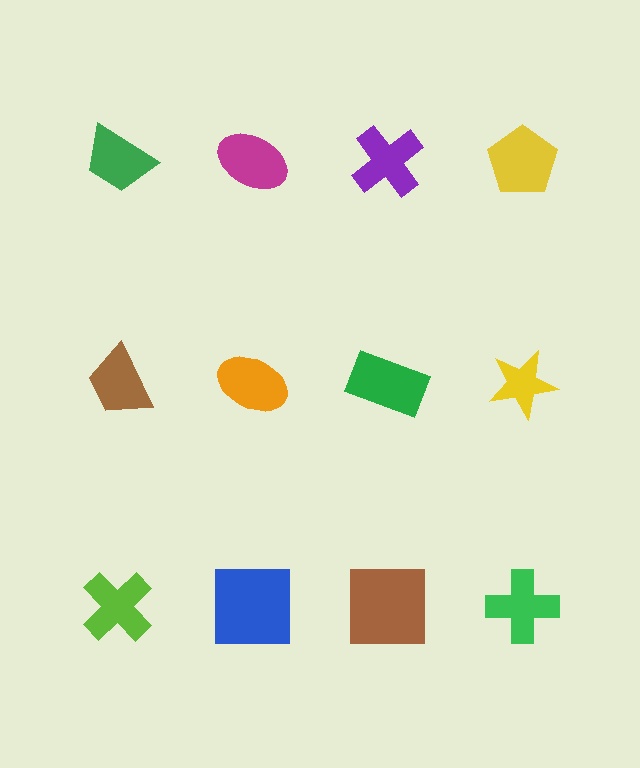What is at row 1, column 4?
A yellow pentagon.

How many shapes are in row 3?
4 shapes.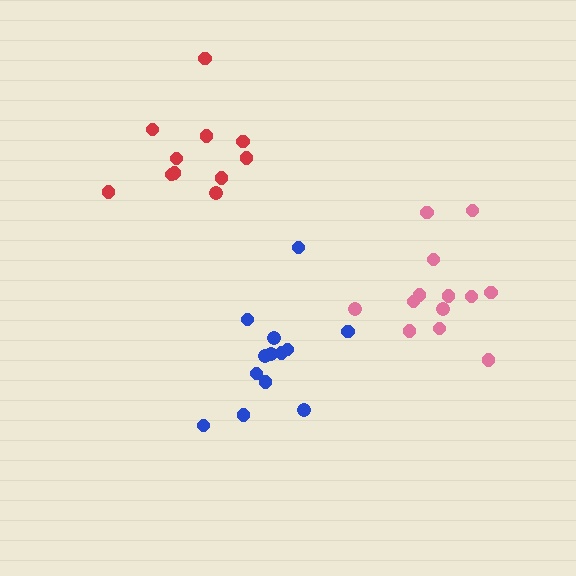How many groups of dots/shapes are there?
There are 3 groups.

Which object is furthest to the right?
The pink cluster is rightmost.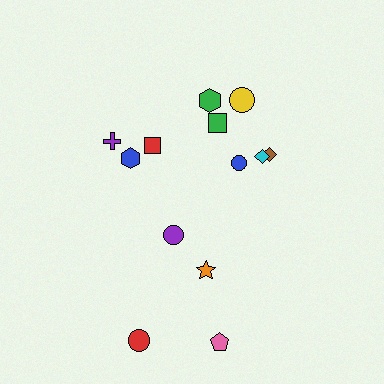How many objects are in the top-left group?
There are 3 objects.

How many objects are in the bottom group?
There are 4 objects.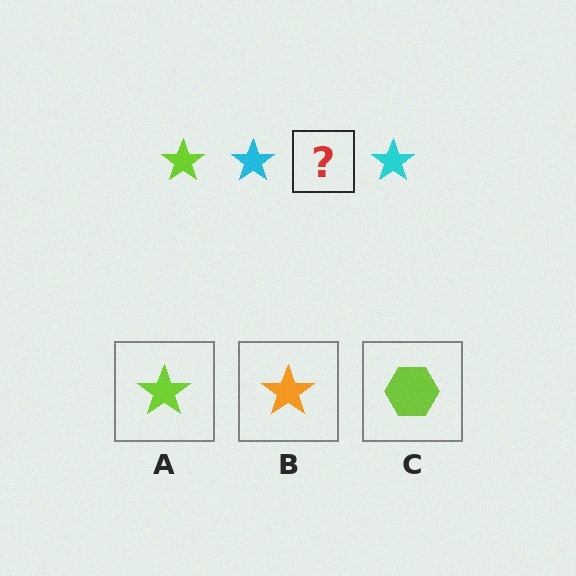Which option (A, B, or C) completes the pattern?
A.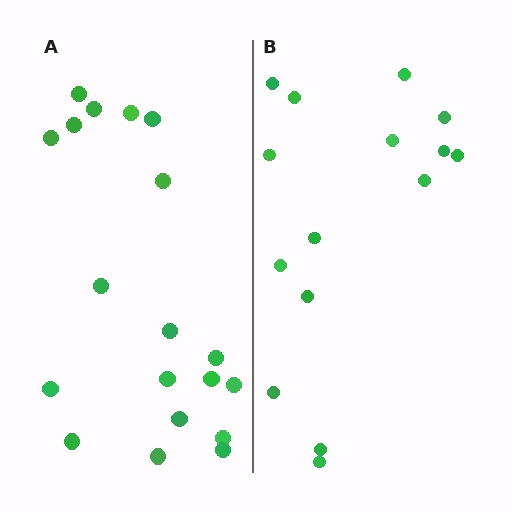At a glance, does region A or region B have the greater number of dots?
Region A (the left region) has more dots.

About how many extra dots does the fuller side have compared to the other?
Region A has about 4 more dots than region B.